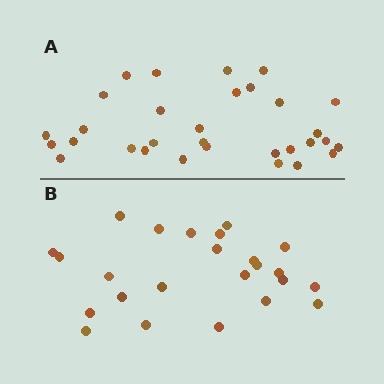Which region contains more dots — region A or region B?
Region A (the top region) has more dots.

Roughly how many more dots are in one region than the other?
Region A has roughly 8 or so more dots than region B.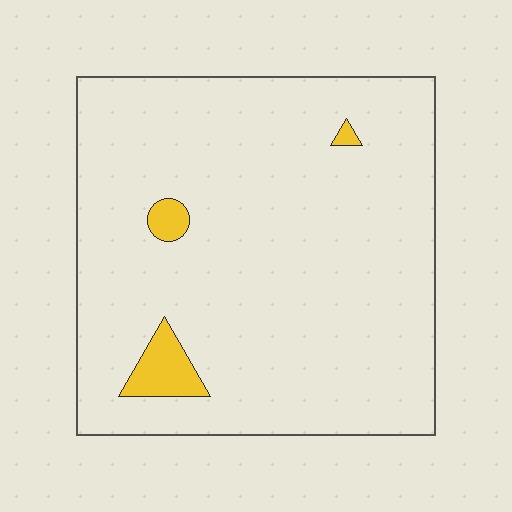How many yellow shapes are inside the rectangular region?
3.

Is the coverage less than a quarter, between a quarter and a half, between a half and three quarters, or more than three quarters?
Less than a quarter.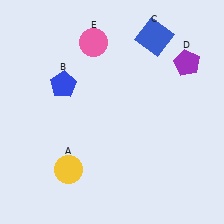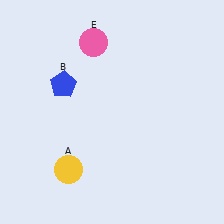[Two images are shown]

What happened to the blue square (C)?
The blue square (C) was removed in Image 2. It was in the top-right area of Image 1.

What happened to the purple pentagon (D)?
The purple pentagon (D) was removed in Image 2. It was in the top-right area of Image 1.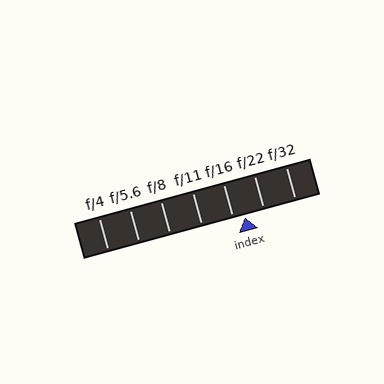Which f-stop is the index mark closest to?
The index mark is closest to f/16.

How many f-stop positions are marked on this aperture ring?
There are 7 f-stop positions marked.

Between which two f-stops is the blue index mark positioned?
The index mark is between f/16 and f/22.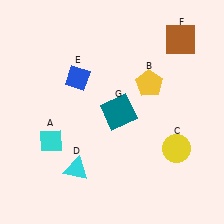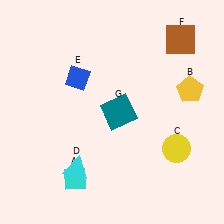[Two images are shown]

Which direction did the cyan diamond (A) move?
The cyan diamond (A) moved down.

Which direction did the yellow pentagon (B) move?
The yellow pentagon (B) moved right.